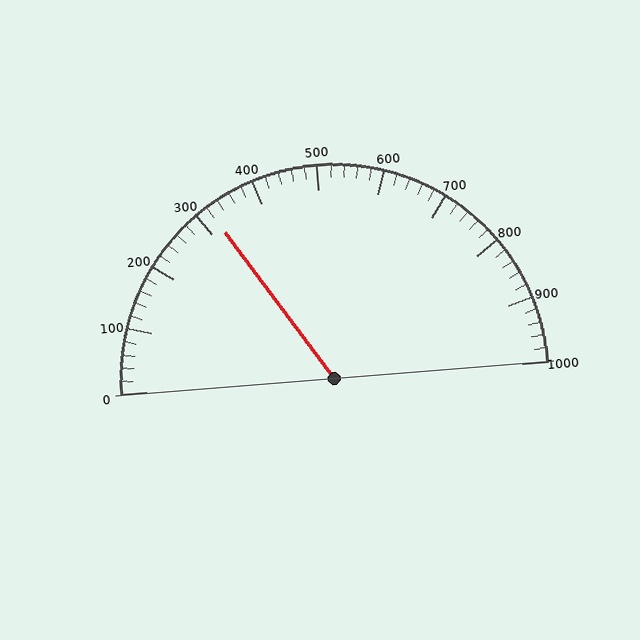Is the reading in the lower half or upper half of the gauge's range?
The reading is in the lower half of the range (0 to 1000).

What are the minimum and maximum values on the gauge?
The gauge ranges from 0 to 1000.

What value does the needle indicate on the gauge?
The needle indicates approximately 320.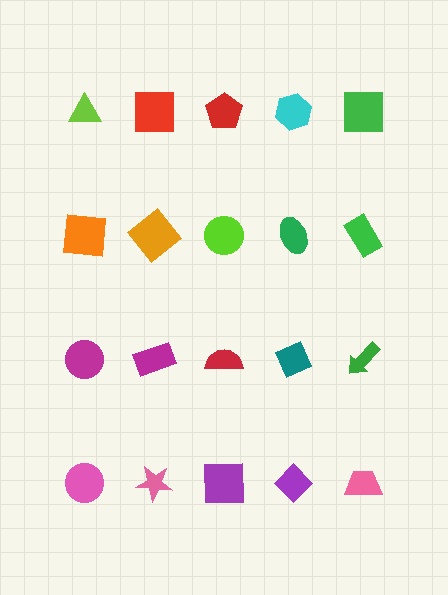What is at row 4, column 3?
A purple square.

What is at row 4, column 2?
A pink star.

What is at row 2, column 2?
An orange diamond.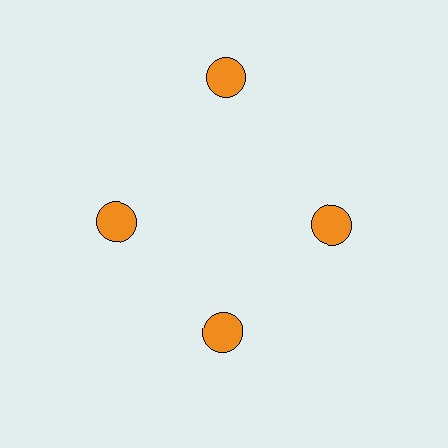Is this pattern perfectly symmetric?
No. The 4 orange circles are arranged in a ring, but one element near the 12 o'clock position is pushed outward from the center, breaking the 4-fold rotational symmetry.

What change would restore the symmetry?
The symmetry would be restored by moving it inward, back onto the ring so that all 4 circles sit at equal angles and equal distance from the center.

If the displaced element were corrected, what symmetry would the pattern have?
It would have 4-fold rotational symmetry — the pattern would map onto itself every 90 degrees.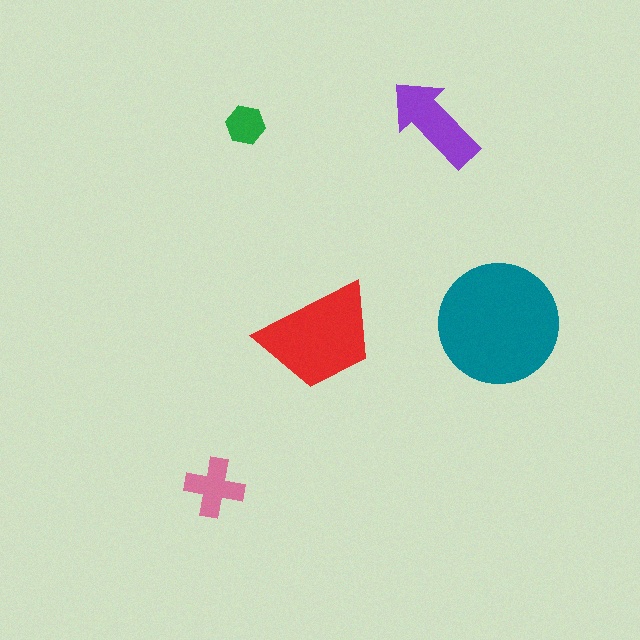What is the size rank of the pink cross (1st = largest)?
4th.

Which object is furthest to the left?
The pink cross is leftmost.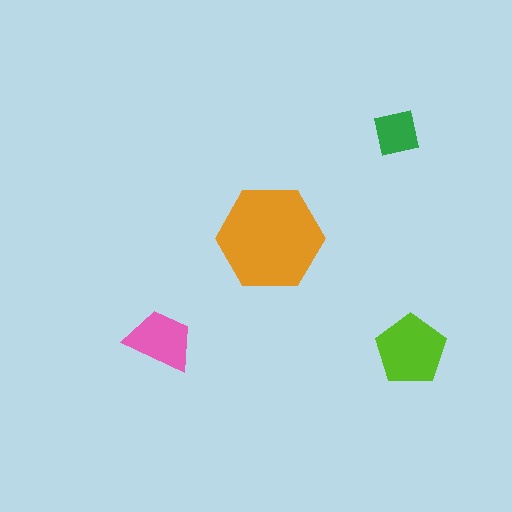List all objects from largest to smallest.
The orange hexagon, the lime pentagon, the pink trapezoid, the green square.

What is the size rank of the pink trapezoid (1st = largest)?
3rd.